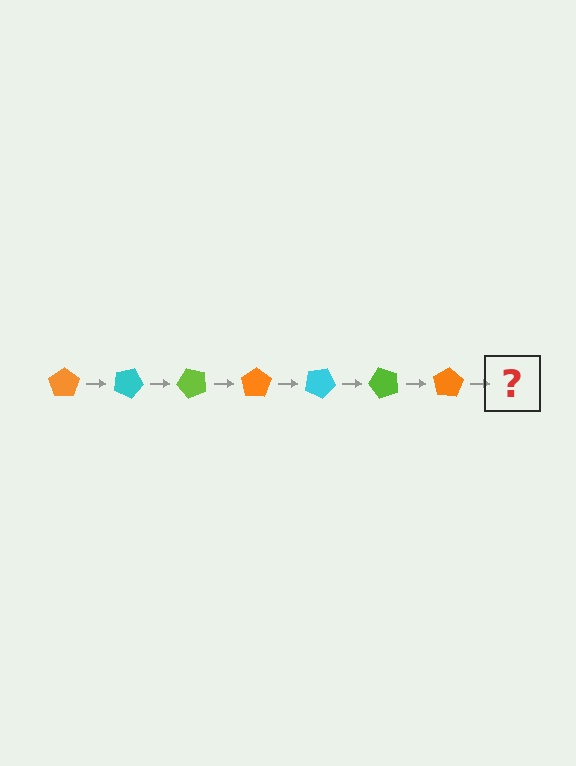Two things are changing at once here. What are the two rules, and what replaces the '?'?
The two rules are that it rotates 25 degrees each step and the color cycles through orange, cyan, and lime. The '?' should be a cyan pentagon, rotated 175 degrees from the start.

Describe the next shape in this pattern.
It should be a cyan pentagon, rotated 175 degrees from the start.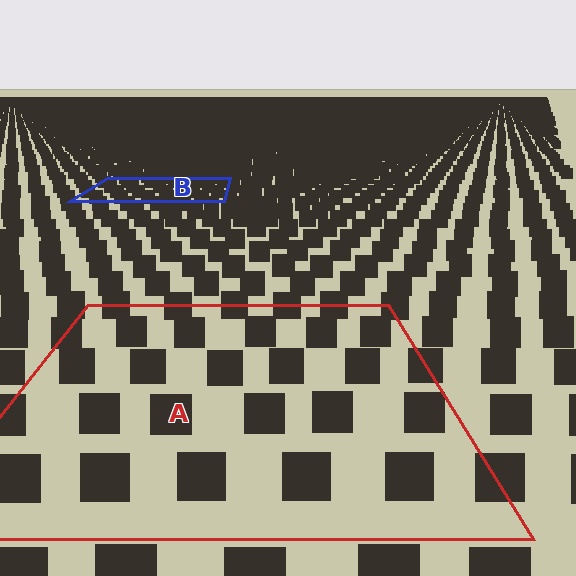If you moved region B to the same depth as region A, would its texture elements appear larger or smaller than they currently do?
They would appear larger. At a closer depth, the same texture elements are projected at a bigger on-screen size.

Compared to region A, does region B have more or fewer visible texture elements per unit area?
Region B has more texture elements per unit area — they are packed more densely because it is farther away.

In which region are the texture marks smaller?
The texture marks are smaller in region B, because it is farther away.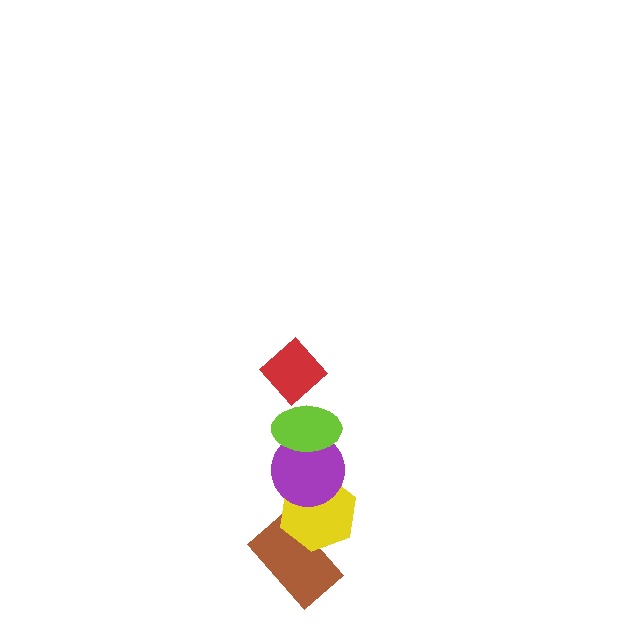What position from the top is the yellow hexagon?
The yellow hexagon is 4th from the top.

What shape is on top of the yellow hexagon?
The purple circle is on top of the yellow hexagon.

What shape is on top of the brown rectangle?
The yellow hexagon is on top of the brown rectangle.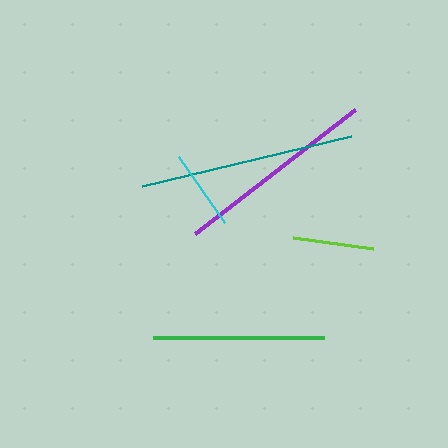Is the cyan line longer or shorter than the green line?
The green line is longer than the cyan line.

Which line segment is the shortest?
The cyan line is the shortest at approximately 80 pixels.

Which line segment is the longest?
The teal line is the longest at approximately 215 pixels.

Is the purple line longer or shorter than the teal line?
The teal line is longer than the purple line.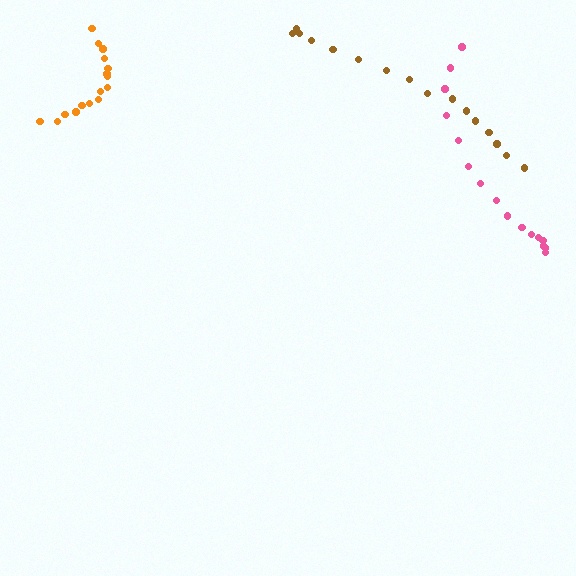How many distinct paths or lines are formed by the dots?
There are 3 distinct paths.